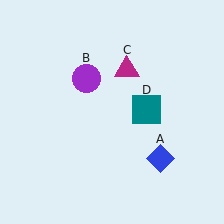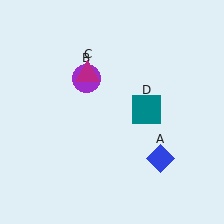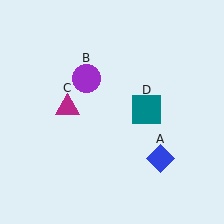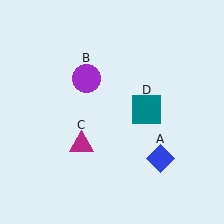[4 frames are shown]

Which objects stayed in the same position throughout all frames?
Blue diamond (object A) and purple circle (object B) and teal square (object D) remained stationary.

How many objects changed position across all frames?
1 object changed position: magenta triangle (object C).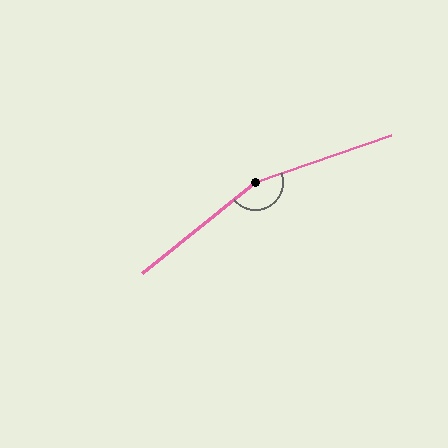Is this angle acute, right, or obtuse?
It is obtuse.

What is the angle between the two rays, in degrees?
Approximately 161 degrees.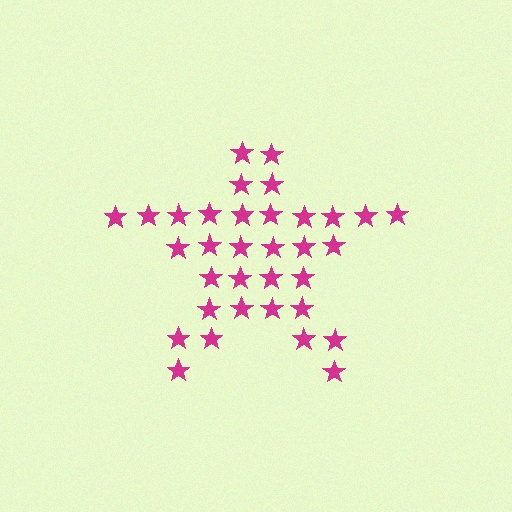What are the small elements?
The small elements are stars.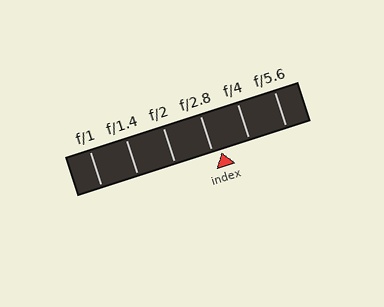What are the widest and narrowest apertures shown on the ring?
The widest aperture shown is f/1 and the narrowest is f/5.6.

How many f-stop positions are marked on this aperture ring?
There are 6 f-stop positions marked.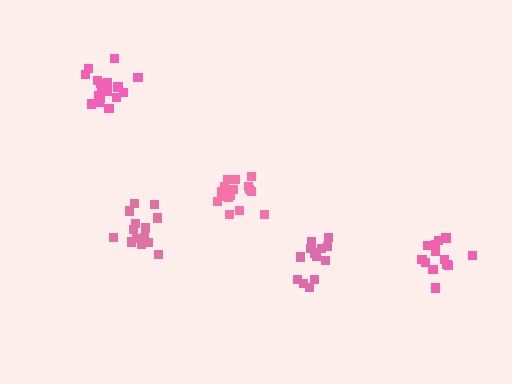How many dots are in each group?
Group 1: 14 dots, Group 2: 17 dots, Group 3: 18 dots, Group 4: 14 dots, Group 5: 14 dots (77 total).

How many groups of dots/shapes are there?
There are 5 groups.